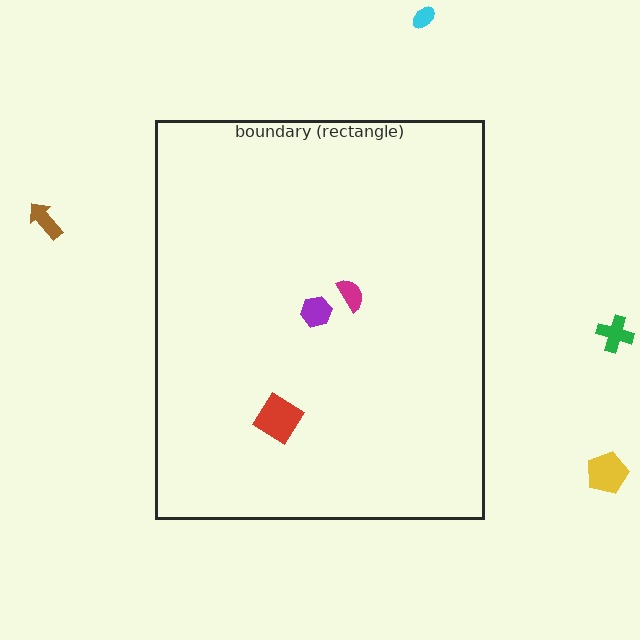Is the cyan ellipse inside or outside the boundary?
Outside.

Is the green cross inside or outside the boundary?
Outside.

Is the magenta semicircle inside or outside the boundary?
Inside.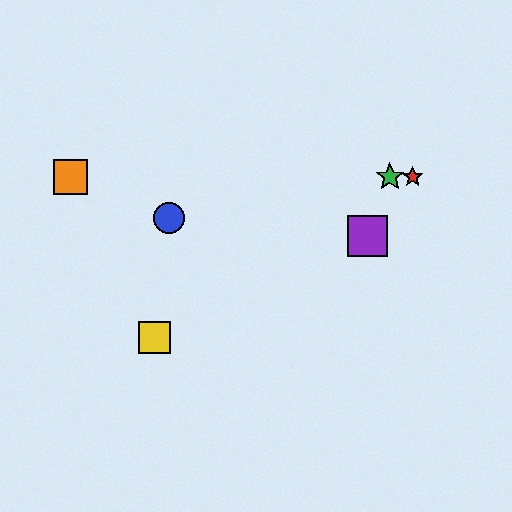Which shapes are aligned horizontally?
The red star, the green star, the orange square are aligned horizontally.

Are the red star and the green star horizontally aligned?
Yes, both are at y≈177.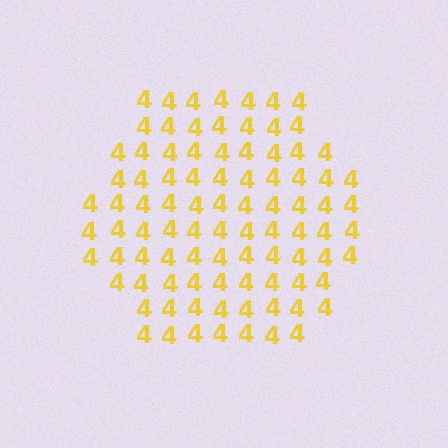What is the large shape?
The large shape is a hexagon.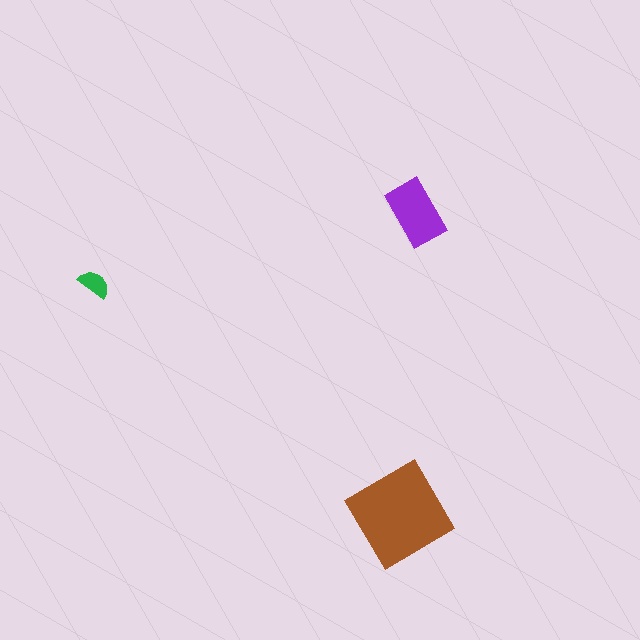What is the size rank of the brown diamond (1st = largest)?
1st.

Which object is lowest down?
The brown diamond is bottommost.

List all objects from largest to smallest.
The brown diamond, the purple rectangle, the green semicircle.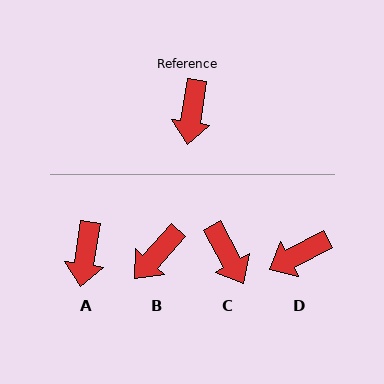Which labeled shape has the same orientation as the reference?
A.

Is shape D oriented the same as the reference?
No, it is off by about 54 degrees.